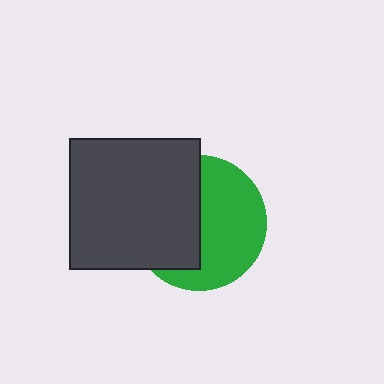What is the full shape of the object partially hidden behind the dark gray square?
The partially hidden object is a green circle.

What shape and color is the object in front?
The object in front is a dark gray square.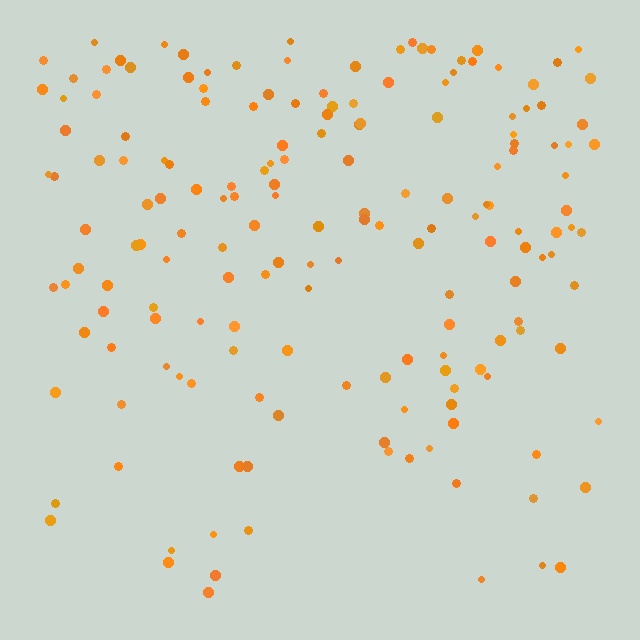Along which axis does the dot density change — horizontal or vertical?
Vertical.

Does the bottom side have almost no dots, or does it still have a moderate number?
Still a moderate number, just noticeably fewer than the top.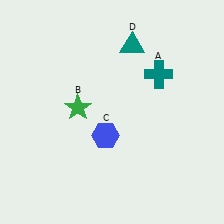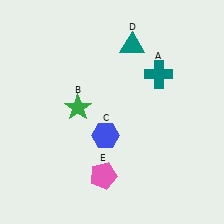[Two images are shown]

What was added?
A pink pentagon (E) was added in Image 2.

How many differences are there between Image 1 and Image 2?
There is 1 difference between the two images.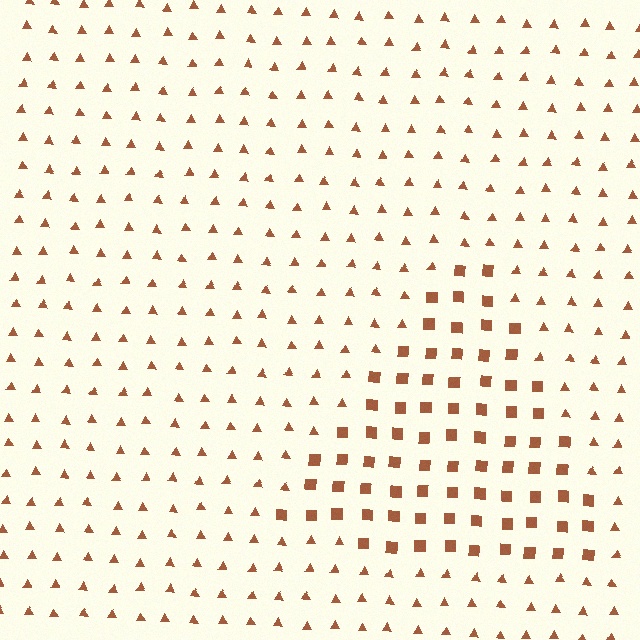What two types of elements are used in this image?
The image uses squares inside the triangle region and triangles outside it.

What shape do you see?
I see a triangle.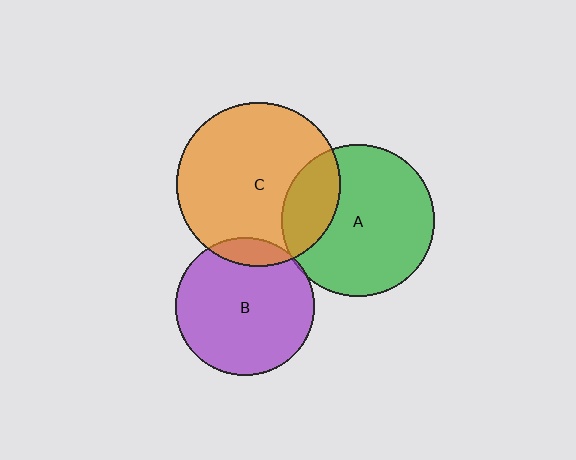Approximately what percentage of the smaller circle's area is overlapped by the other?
Approximately 10%.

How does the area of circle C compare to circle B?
Approximately 1.4 times.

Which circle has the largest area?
Circle C (orange).